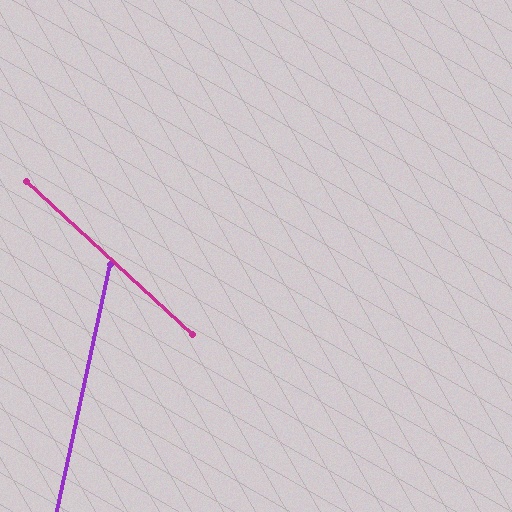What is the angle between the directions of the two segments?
Approximately 60 degrees.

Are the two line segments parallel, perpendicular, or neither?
Neither parallel nor perpendicular — they differ by about 60°.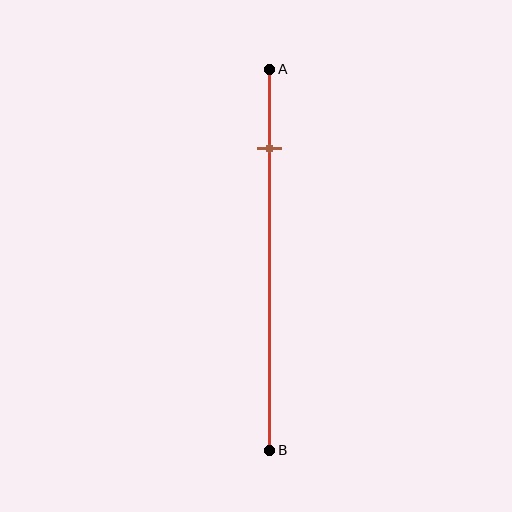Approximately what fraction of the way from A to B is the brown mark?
The brown mark is approximately 20% of the way from A to B.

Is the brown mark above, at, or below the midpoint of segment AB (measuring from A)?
The brown mark is above the midpoint of segment AB.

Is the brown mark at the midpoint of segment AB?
No, the mark is at about 20% from A, not at the 50% midpoint.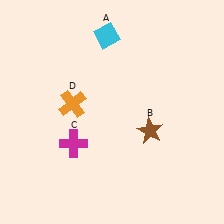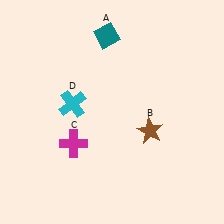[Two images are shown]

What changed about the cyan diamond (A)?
In Image 1, A is cyan. In Image 2, it changed to teal.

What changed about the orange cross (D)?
In Image 1, D is orange. In Image 2, it changed to cyan.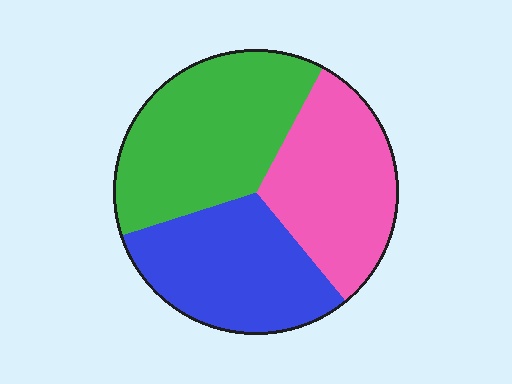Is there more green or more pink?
Green.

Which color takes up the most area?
Green, at roughly 40%.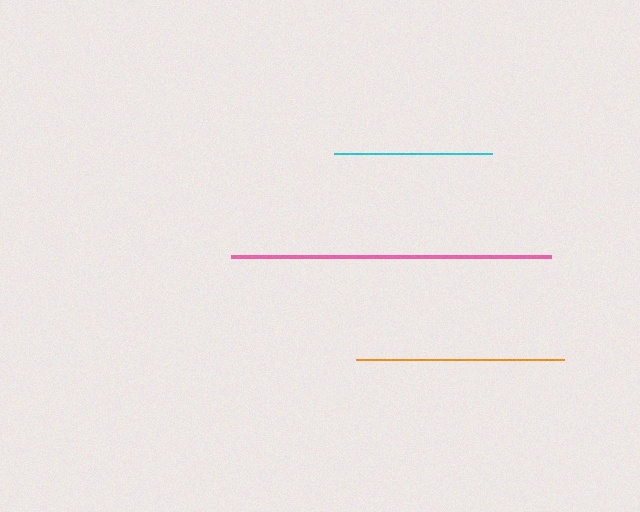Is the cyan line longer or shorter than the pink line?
The pink line is longer than the cyan line.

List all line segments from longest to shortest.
From longest to shortest: pink, orange, cyan.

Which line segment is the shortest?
The cyan line is the shortest at approximately 157 pixels.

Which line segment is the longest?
The pink line is the longest at approximately 319 pixels.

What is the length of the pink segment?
The pink segment is approximately 319 pixels long.